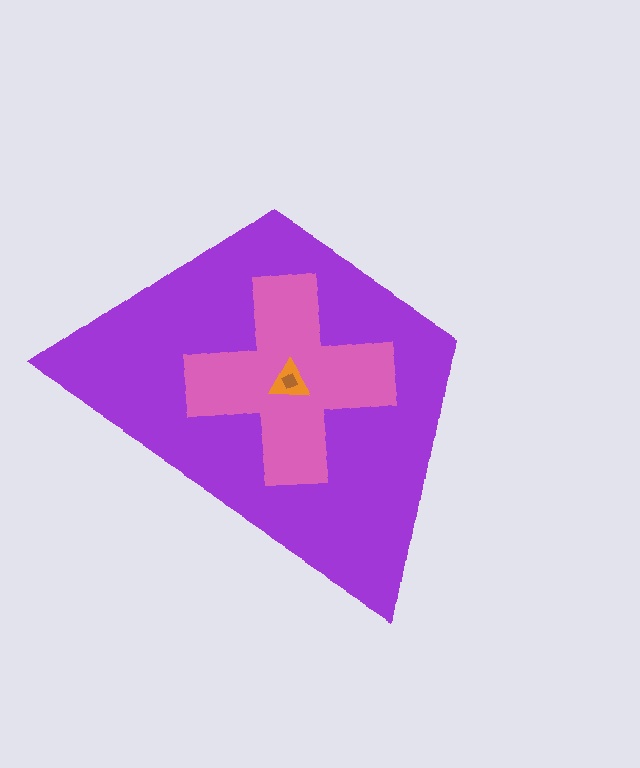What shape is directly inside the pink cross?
The orange triangle.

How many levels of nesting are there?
4.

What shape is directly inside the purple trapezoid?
The pink cross.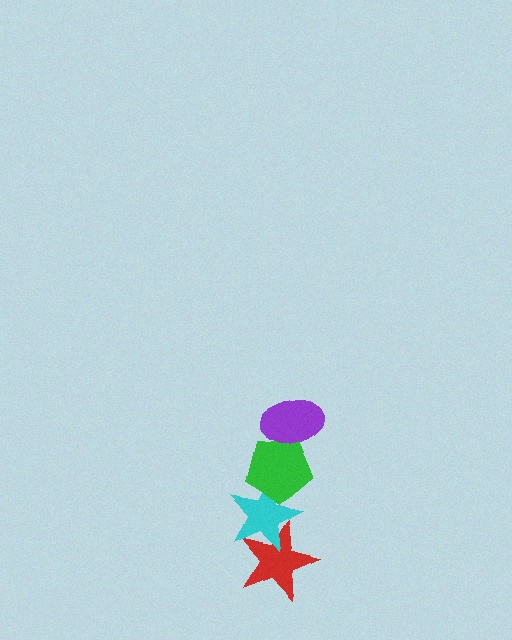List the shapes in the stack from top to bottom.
From top to bottom: the purple ellipse, the green pentagon, the cyan star, the red star.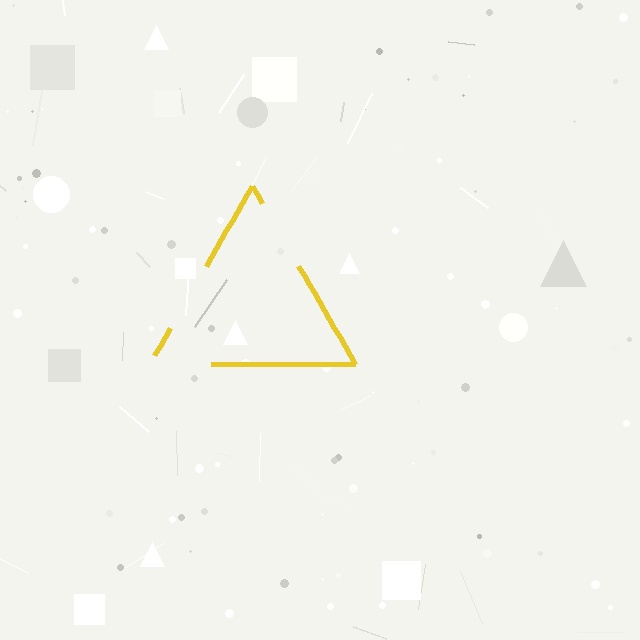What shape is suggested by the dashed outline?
The dashed outline suggests a triangle.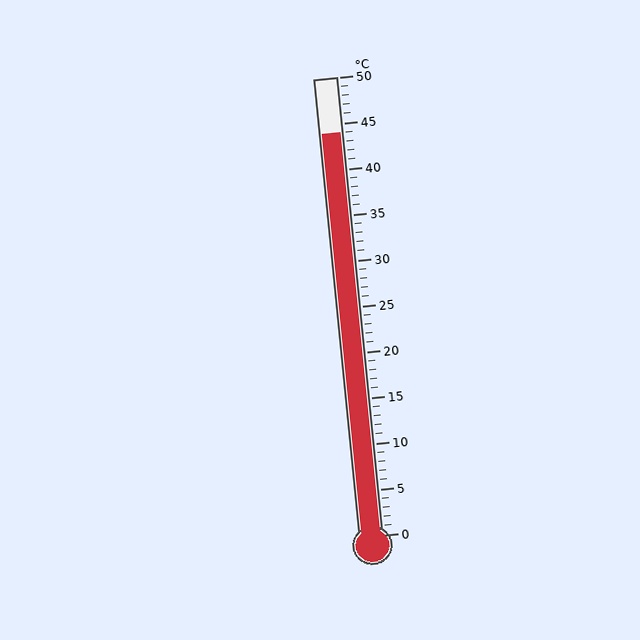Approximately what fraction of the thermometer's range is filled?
The thermometer is filled to approximately 90% of its range.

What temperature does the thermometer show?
The thermometer shows approximately 44°C.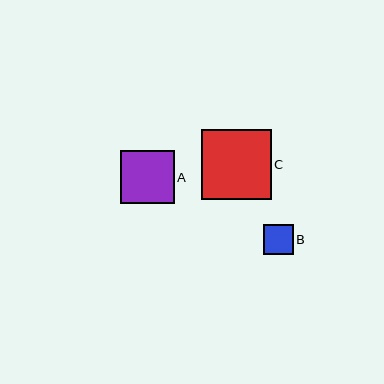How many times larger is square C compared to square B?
Square C is approximately 2.4 times the size of square B.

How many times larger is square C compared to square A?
Square C is approximately 1.3 times the size of square A.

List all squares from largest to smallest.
From largest to smallest: C, A, B.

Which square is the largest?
Square C is the largest with a size of approximately 70 pixels.